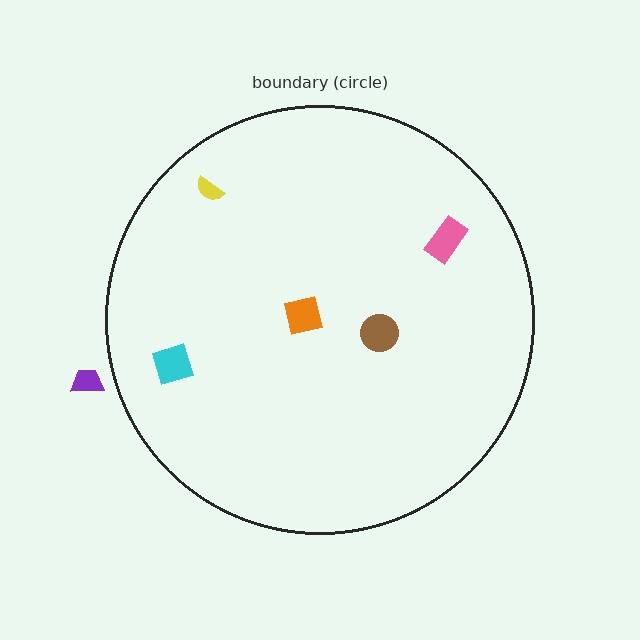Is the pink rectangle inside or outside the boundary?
Inside.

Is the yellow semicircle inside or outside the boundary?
Inside.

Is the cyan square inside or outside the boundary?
Inside.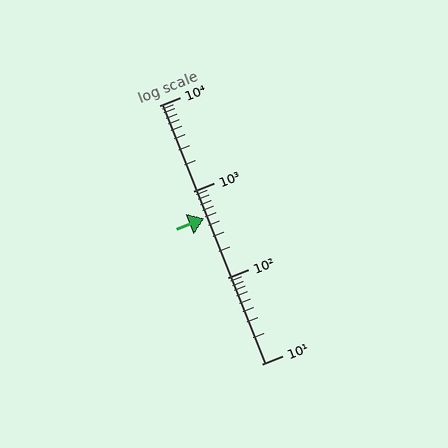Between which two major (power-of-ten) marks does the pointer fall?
The pointer is between 100 and 1000.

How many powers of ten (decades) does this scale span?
The scale spans 3 decades, from 10 to 10000.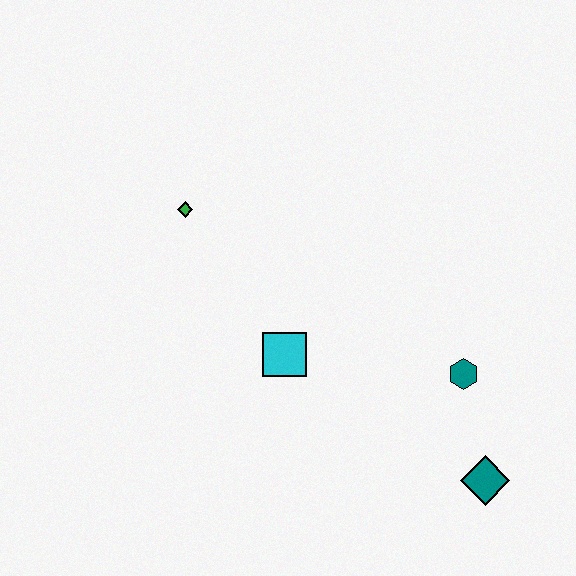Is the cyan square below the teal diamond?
No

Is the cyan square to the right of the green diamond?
Yes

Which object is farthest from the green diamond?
The teal diamond is farthest from the green diamond.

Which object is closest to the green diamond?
The cyan square is closest to the green diamond.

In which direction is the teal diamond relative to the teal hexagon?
The teal diamond is below the teal hexagon.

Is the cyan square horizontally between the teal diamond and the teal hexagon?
No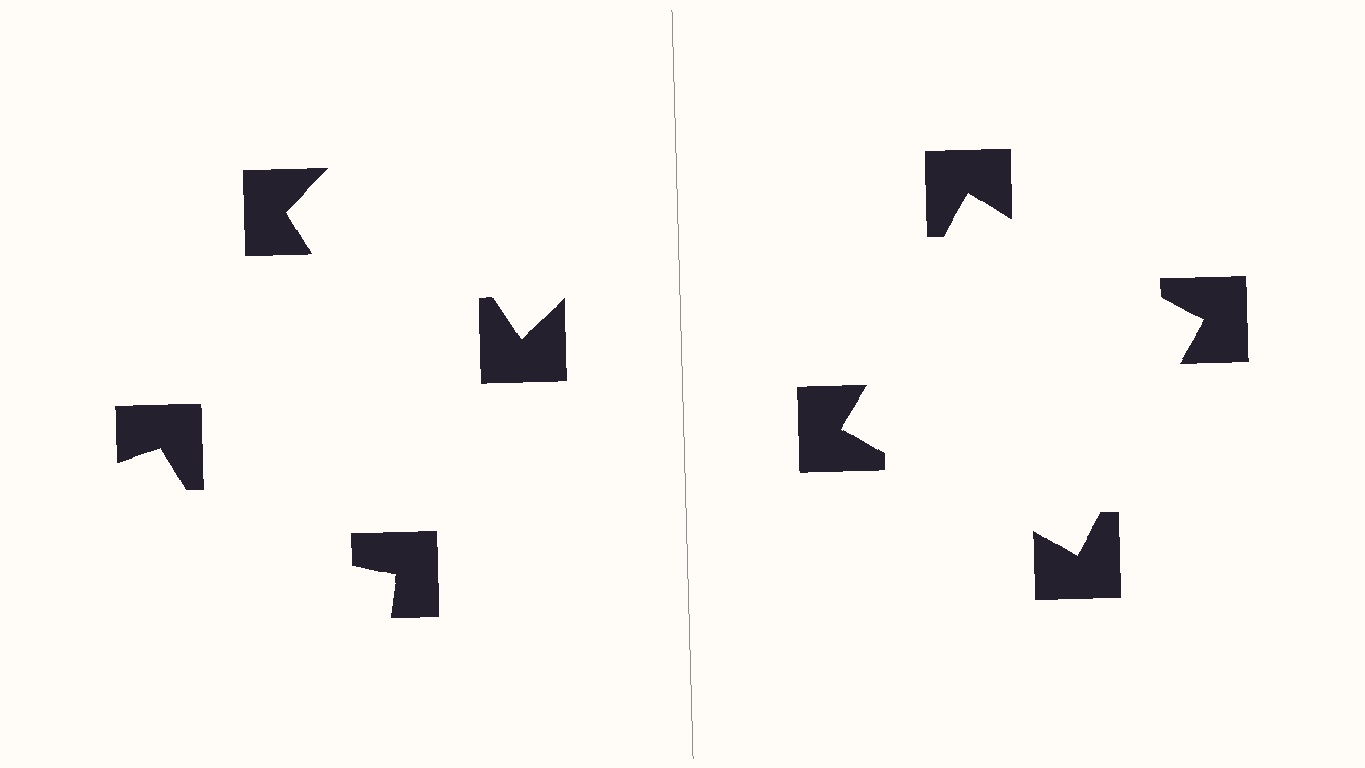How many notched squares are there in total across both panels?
8 — 4 on each side.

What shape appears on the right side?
An illusory square.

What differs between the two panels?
The notched squares are positioned identically on both sides; only the wedge orientations differ. On the right they align to a square; on the left they are misaligned.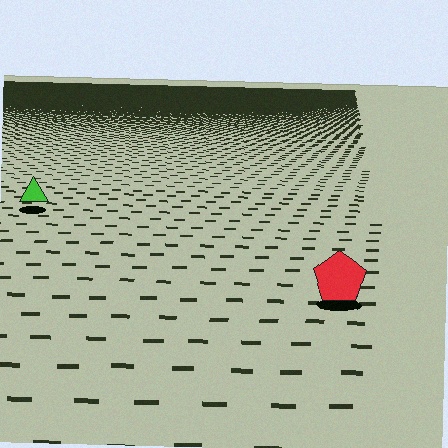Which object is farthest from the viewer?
The green triangle is farthest from the viewer. It appears smaller and the ground texture around it is denser.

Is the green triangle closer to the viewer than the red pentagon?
No. The red pentagon is closer — you can tell from the texture gradient: the ground texture is coarser near it.